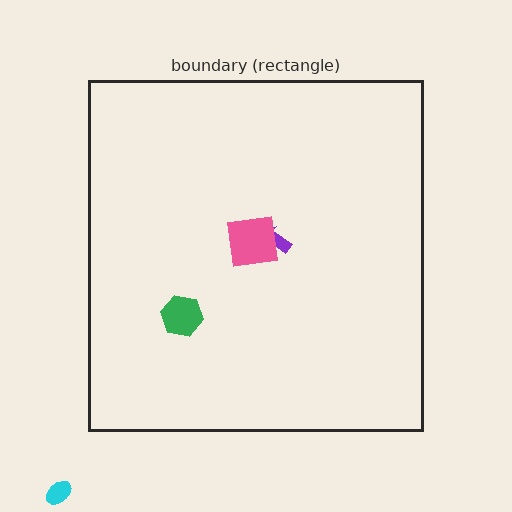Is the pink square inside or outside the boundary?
Inside.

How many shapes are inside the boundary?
3 inside, 1 outside.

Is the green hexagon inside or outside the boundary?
Inside.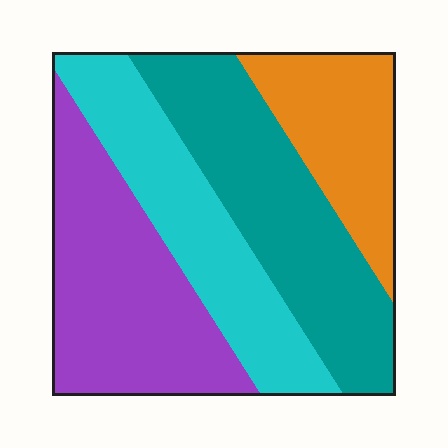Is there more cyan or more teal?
Teal.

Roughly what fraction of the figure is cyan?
Cyan takes up about one quarter (1/4) of the figure.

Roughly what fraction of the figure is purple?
Purple covers around 30% of the figure.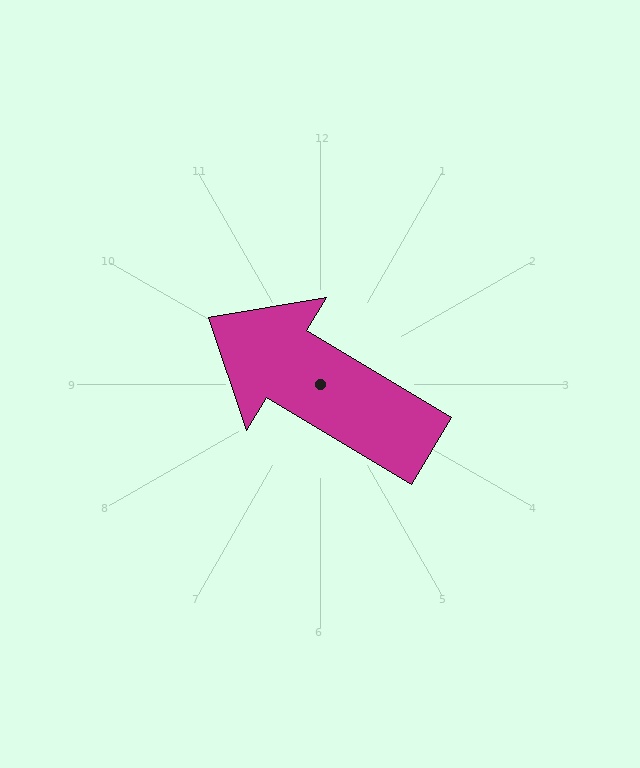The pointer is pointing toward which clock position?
Roughly 10 o'clock.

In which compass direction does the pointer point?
Northwest.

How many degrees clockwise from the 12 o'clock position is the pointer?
Approximately 301 degrees.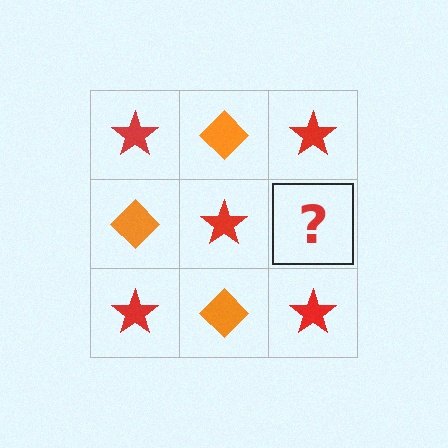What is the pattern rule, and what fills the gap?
The rule is that it alternates red star and orange diamond in a checkerboard pattern. The gap should be filled with an orange diamond.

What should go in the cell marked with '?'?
The missing cell should contain an orange diamond.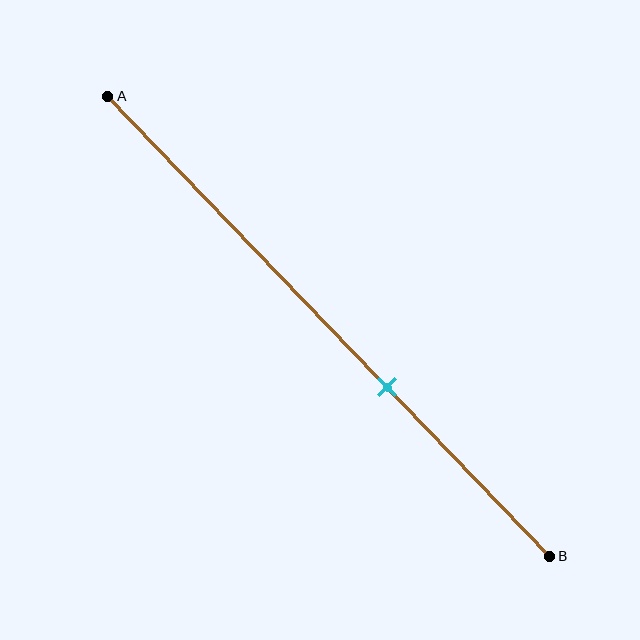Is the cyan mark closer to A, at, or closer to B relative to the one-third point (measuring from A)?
The cyan mark is closer to point B than the one-third point of segment AB.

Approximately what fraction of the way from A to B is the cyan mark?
The cyan mark is approximately 65% of the way from A to B.